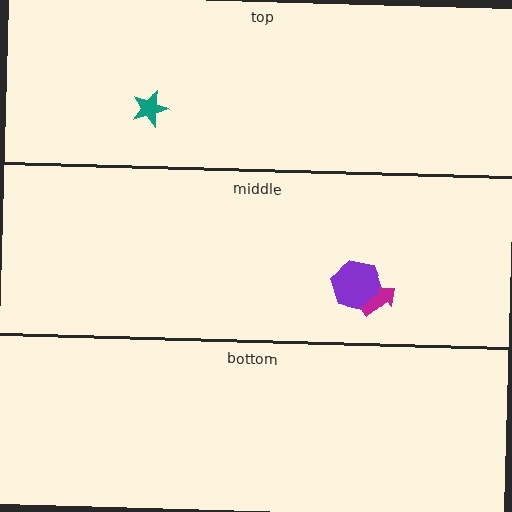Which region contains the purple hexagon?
The middle region.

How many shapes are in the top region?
1.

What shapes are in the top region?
The teal star.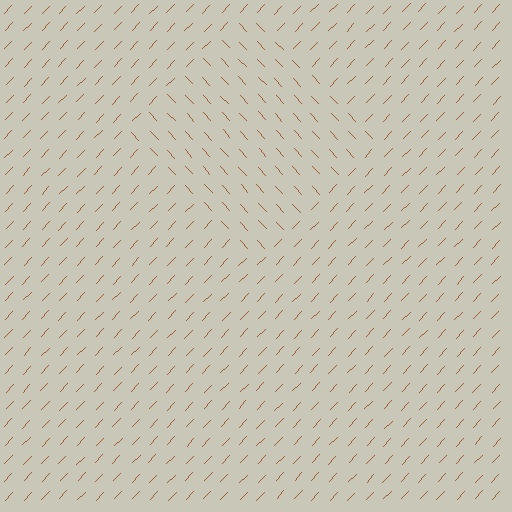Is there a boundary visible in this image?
Yes, there is a texture boundary formed by a change in line orientation.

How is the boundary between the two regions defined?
The boundary is defined purely by a change in line orientation (approximately 86 degrees difference). All lines are the same color and thickness.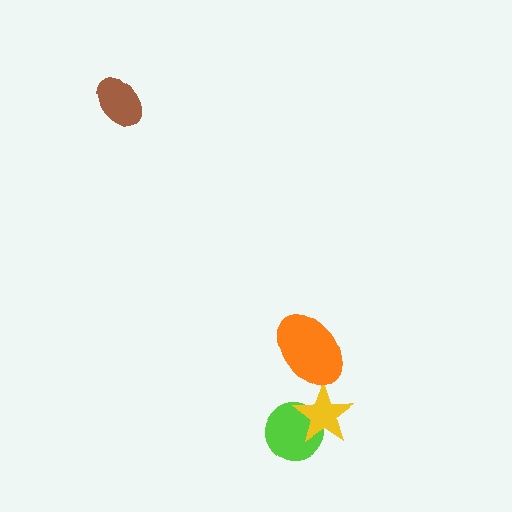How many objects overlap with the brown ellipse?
0 objects overlap with the brown ellipse.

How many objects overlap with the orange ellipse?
0 objects overlap with the orange ellipse.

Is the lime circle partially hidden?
Yes, it is partially covered by another shape.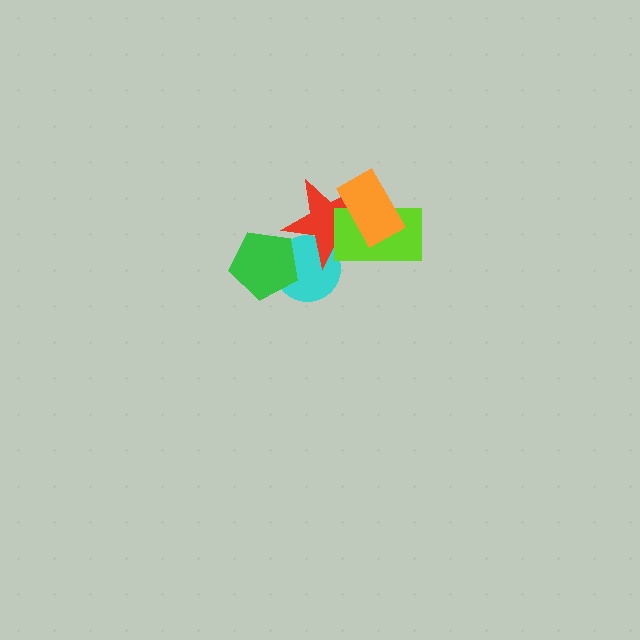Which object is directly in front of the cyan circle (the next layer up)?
The red star is directly in front of the cyan circle.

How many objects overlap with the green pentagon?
1 object overlaps with the green pentagon.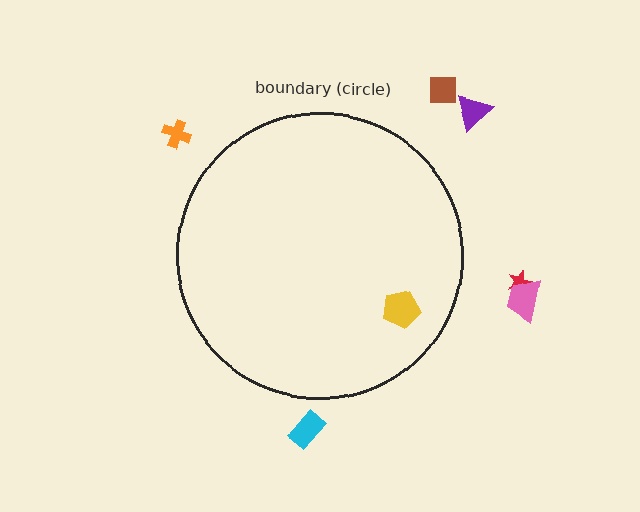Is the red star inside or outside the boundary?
Outside.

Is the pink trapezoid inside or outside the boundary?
Outside.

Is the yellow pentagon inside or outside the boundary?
Inside.